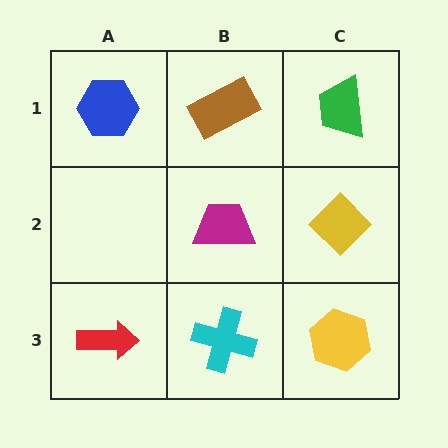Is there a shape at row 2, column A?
No, that cell is empty.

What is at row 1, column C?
A green trapezoid.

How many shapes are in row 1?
3 shapes.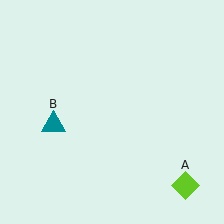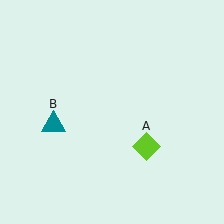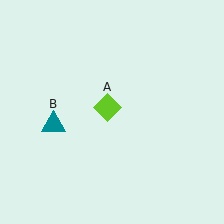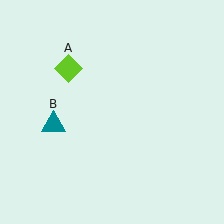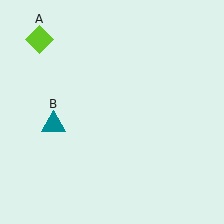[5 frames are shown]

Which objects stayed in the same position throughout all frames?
Teal triangle (object B) remained stationary.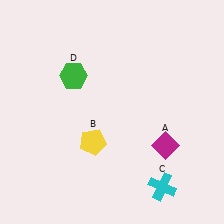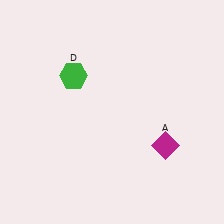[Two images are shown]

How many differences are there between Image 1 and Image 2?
There are 2 differences between the two images.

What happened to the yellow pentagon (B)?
The yellow pentagon (B) was removed in Image 2. It was in the bottom-left area of Image 1.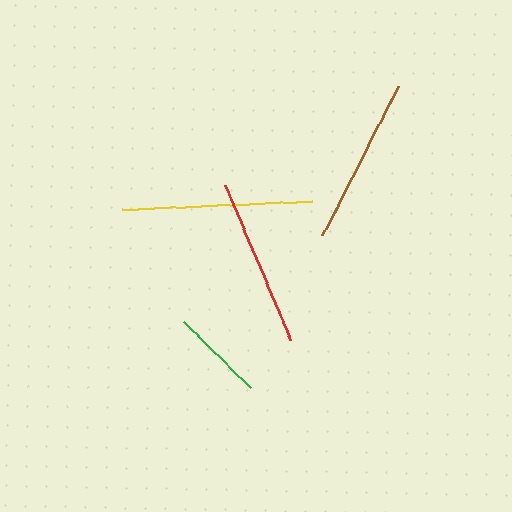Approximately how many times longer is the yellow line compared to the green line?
The yellow line is approximately 2.0 times the length of the green line.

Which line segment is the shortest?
The green line is the shortest at approximately 94 pixels.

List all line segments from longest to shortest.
From longest to shortest: yellow, red, brown, green.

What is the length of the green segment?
The green segment is approximately 94 pixels long.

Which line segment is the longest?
The yellow line is the longest at approximately 190 pixels.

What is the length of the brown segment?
The brown segment is approximately 168 pixels long.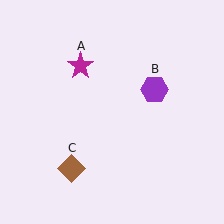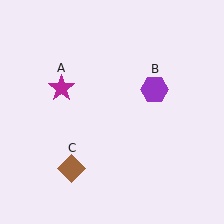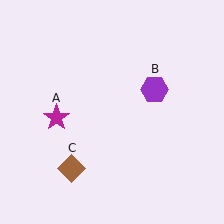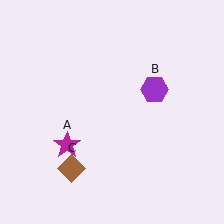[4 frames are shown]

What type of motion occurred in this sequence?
The magenta star (object A) rotated counterclockwise around the center of the scene.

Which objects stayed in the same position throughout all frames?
Purple hexagon (object B) and brown diamond (object C) remained stationary.